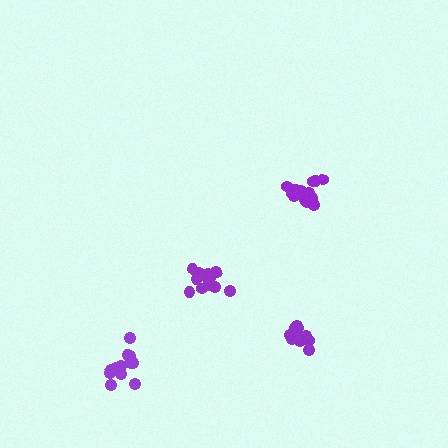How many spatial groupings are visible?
There are 4 spatial groupings.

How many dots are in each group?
Group 1: 12 dots, Group 2: 15 dots, Group 3: 15 dots, Group 4: 13 dots (55 total).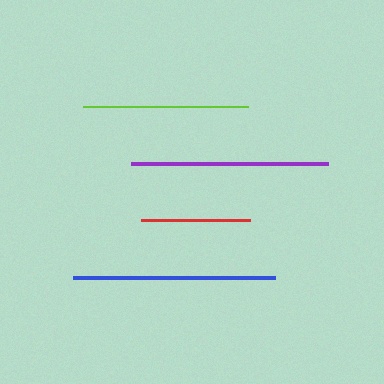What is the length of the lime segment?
The lime segment is approximately 166 pixels long.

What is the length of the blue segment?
The blue segment is approximately 202 pixels long.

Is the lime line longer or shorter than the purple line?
The purple line is longer than the lime line.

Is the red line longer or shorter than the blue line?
The blue line is longer than the red line.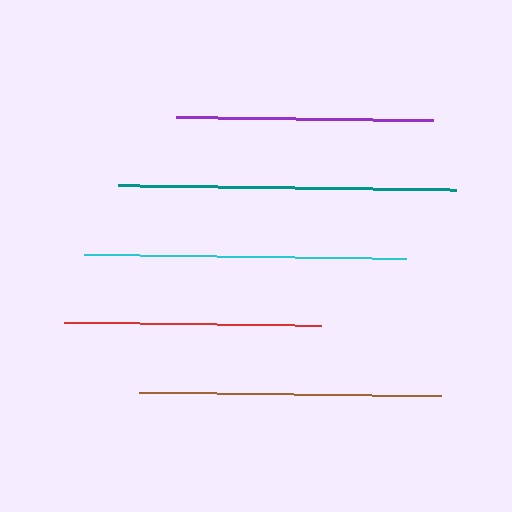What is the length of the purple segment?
The purple segment is approximately 258 pixels long.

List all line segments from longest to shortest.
From longest to shortest: teal, cyan, brown, purple, red.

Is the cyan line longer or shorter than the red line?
The cyan line is longer than the red line.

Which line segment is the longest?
The teal line is the longest at approximately 338 pixels.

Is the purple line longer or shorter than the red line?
The purple line is longer than the red line.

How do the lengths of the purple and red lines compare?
The purple and red lines are approximately the same length.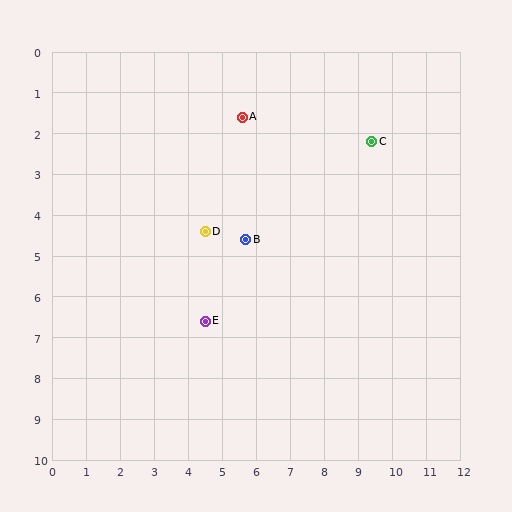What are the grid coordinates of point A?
Point A is at approximately (5.6, 1.6).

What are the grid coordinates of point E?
Point E is at approximately (4.5, 6.6).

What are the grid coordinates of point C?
Point C is at approximately (9.4, 2.2).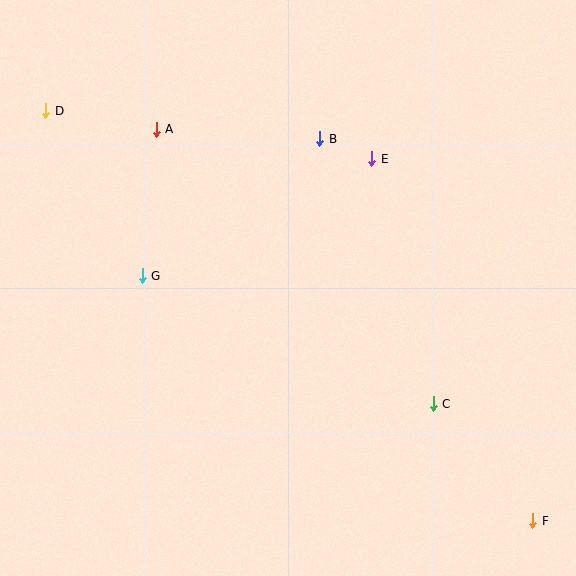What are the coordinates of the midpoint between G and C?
The midpoint between G and C is at (288, 340).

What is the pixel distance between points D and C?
The distance between D and C is 486 pixels.